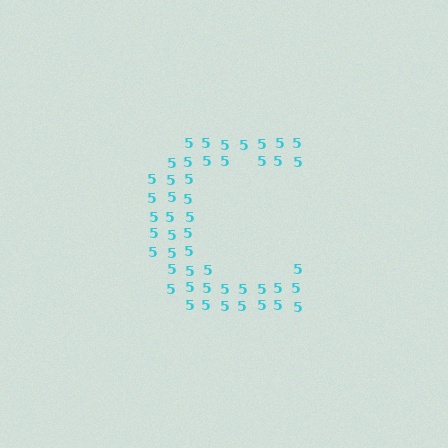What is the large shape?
The large shape is the letter C.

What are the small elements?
The small elements are digit 5's.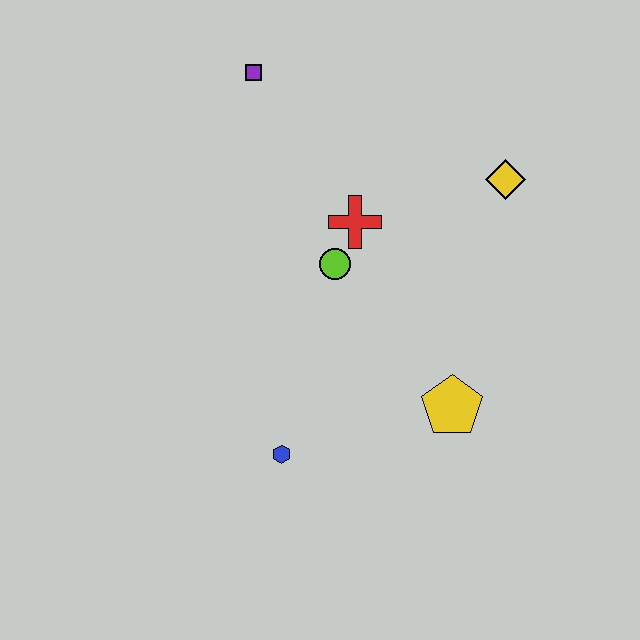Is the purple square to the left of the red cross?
Yes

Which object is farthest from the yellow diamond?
The blue hexagon is farthest from the yellow diamond.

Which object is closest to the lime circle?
The red cross is closest to the lime circle.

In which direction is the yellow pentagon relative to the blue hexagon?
The yellow pentagon is to the right of the blue hexagon.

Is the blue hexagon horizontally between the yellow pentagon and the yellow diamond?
No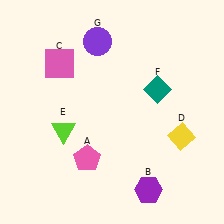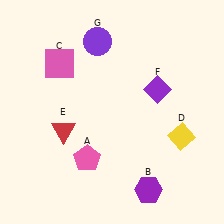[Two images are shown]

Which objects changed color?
E changed from lime to red. F changed from teal to purple.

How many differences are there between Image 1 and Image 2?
There are 2 differences between the two images.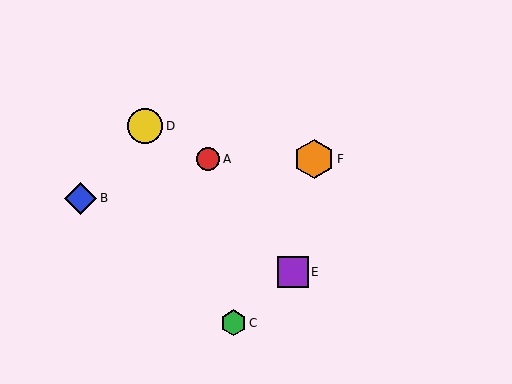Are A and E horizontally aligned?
No, A is at y≈159 and E is at y≈272.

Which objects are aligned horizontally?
Objects A, F are aligned horizontally.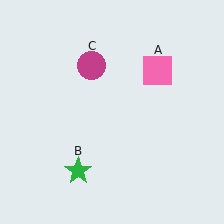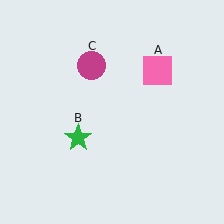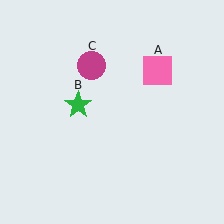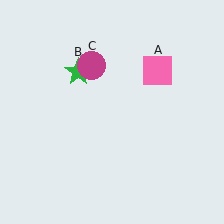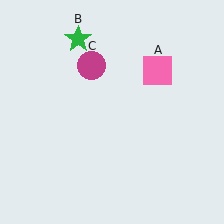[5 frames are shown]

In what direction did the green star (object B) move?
The green star (object B) moved up.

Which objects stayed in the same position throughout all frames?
Pink square (object A) and magenta circle (object C) remained stationary.